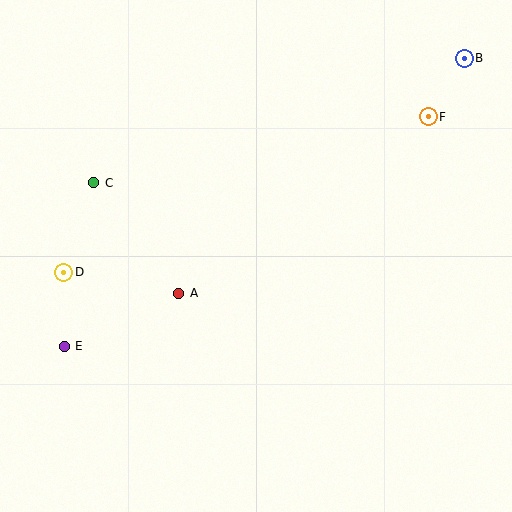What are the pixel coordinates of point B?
Point B is at (464, 58).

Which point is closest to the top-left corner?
Point C is closest to the top-left corner.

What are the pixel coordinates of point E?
Point E is at (64, 346).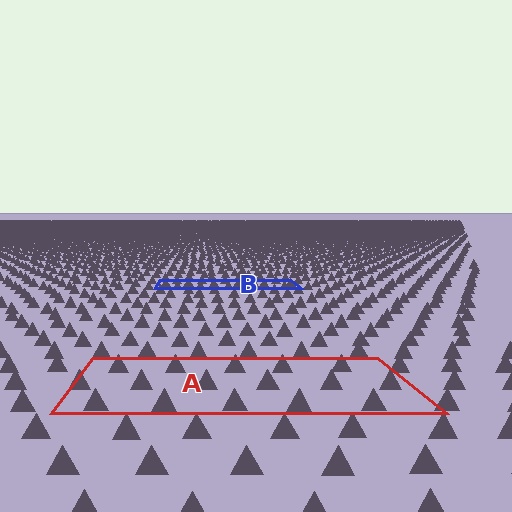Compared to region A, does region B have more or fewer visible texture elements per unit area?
Region B has more texture elements per unit area — they are packed more densely because it is farther away.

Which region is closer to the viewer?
Region A is closer. The texture elements there are larger and more spread out.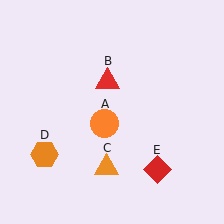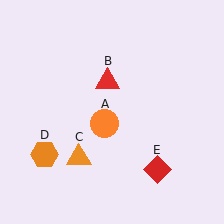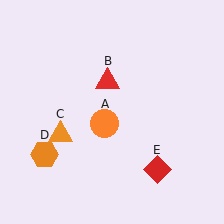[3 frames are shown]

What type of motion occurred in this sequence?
The orange triangle (object C) rotated clockwise around the center of the scene.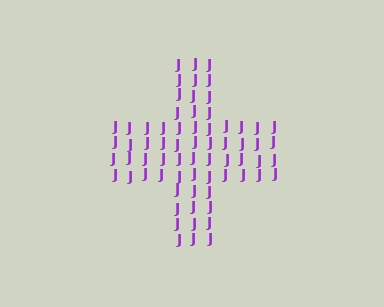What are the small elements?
The small elements are letter J's.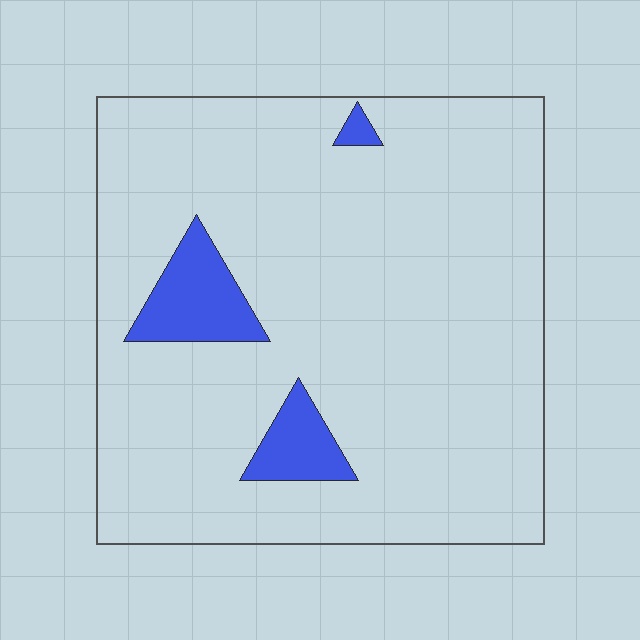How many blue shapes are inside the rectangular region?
3.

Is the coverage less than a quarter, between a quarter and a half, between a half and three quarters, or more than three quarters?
Less than a quarter.